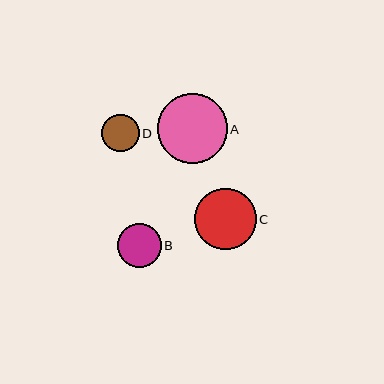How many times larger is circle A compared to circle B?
Circle A is approximately 1.6 times the size of circle B.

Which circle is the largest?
Circle A is the largest with a size of approximately 70 pixels.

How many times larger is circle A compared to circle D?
Circle A is approximately 1.9 times the size of circle D.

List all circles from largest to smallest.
From largest to smallest: A, C, B, D.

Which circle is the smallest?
Circle D is the smallest with a size of approximately 37 pixels.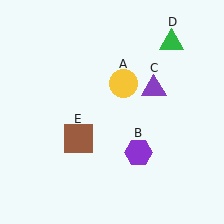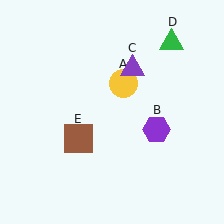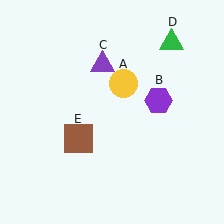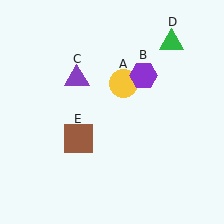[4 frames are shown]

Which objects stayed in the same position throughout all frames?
Yellow circle (object A) and green triangle (object D) and brown square (object E) remained stationary.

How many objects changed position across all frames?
2 objects changed position: purple hexagon (object B), purple triangle (object C).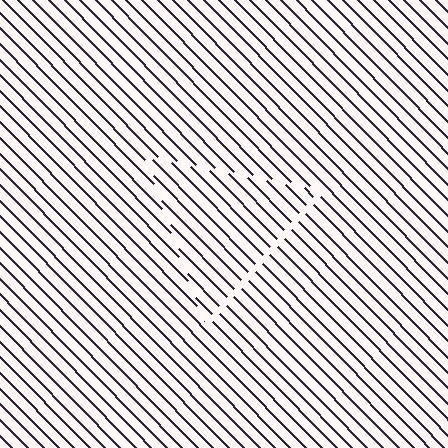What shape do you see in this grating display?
An illusory triangle. The interior of the shape contains the same grating, shifted by half a period — the contour is defined by the phase discontinuity where line-ends from the inner and outer gratings abut.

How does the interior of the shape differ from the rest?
The interior of the shape contains the same grating, shifted by half a period — the contour is defined by the phase discontinuity where line-ends from the inner and outer gratings abut.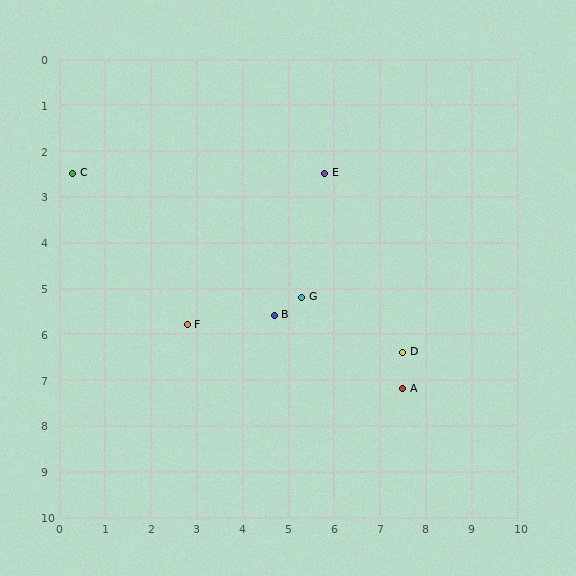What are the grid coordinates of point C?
Point C is at approximately (0.3, 2.5).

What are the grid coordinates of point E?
Point E is at approximately (5.8, 2.5).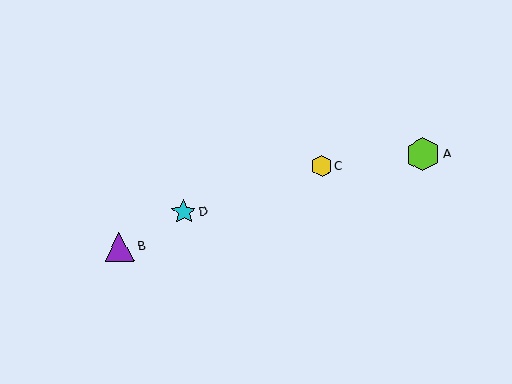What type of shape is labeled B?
Shape B is a purple triangle.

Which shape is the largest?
The lime hexagon (labeled A) is the largest.